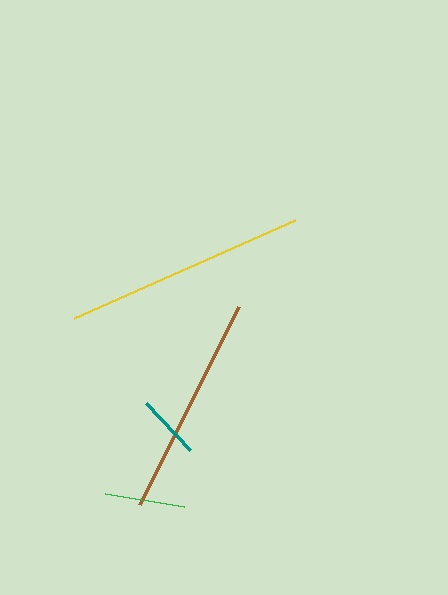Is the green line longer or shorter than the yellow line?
The yellow line is longer than the green line.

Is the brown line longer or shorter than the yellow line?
The yellow line is longer than the brown line.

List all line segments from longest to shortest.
From longest to shortest: yellow, brown, green, teal.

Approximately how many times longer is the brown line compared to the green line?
The brown line is approximately 2.8 times the length of the green line.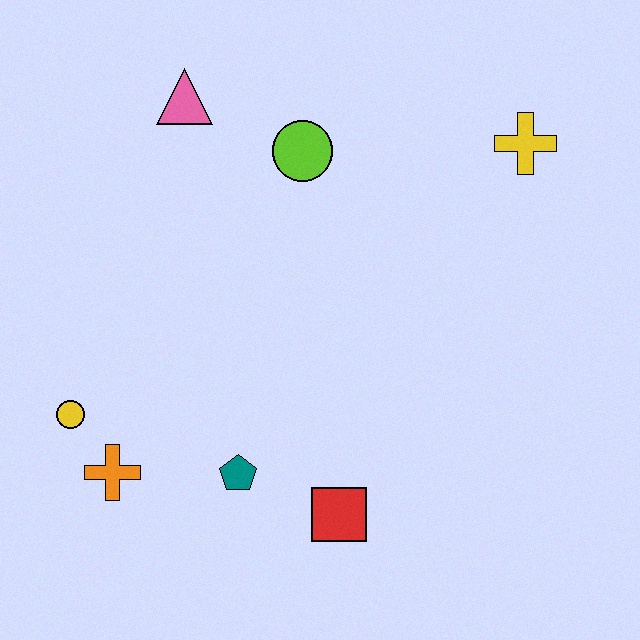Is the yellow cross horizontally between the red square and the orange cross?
No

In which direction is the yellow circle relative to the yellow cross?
The yellow circle is to the left of the yellow cross.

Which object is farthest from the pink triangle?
The red square is farthest from the pink triangle.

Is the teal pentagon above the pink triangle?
No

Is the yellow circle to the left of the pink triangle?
Yes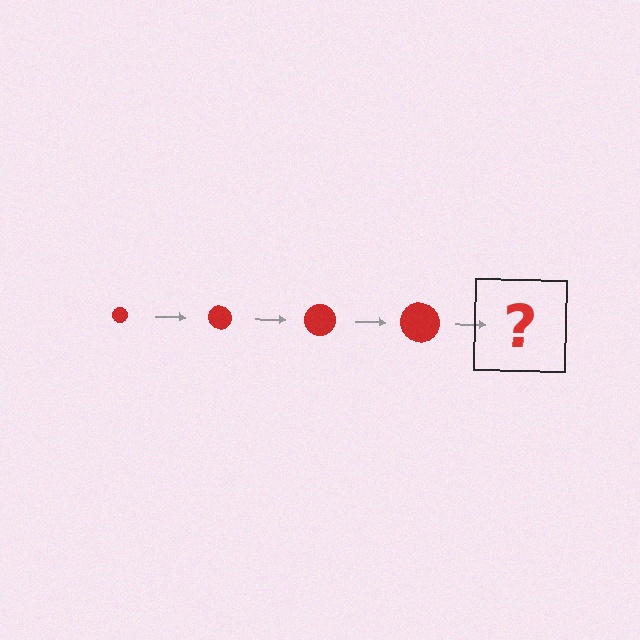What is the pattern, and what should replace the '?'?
The pattern is that the circle gets progressively larger each step. The '?' should be a red circle, larger than the previous one.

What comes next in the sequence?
The next element should be a red circle, larger than the previous one.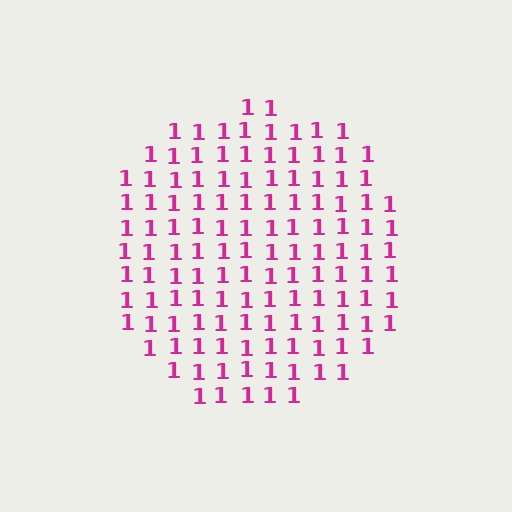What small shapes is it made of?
It is made of small digit 1's.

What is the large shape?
The large shape is a circle.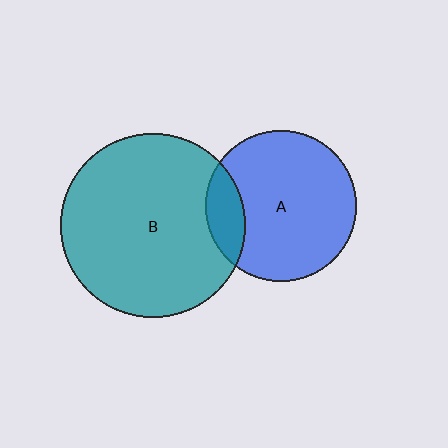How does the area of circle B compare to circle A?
Approximately 1.5 times.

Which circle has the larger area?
Circle B (teal).